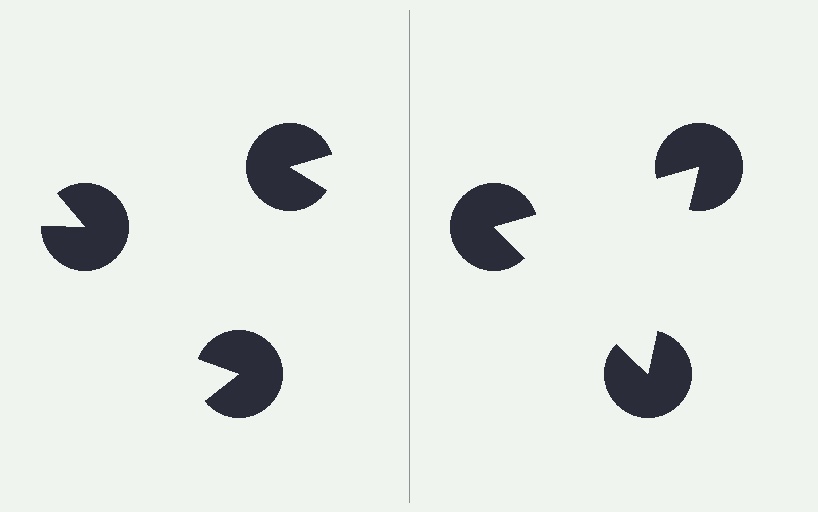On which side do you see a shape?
An illusory triangle appears on the right side. On the left side the wedge cuts are rotated, so no coherent shape forms.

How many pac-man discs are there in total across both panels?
6 — 3 on each side.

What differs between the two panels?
The pac-man discs are positioned identically on both sides; only the wedge orientations differ. On the right they align to a triangle; on the left they are misaligned.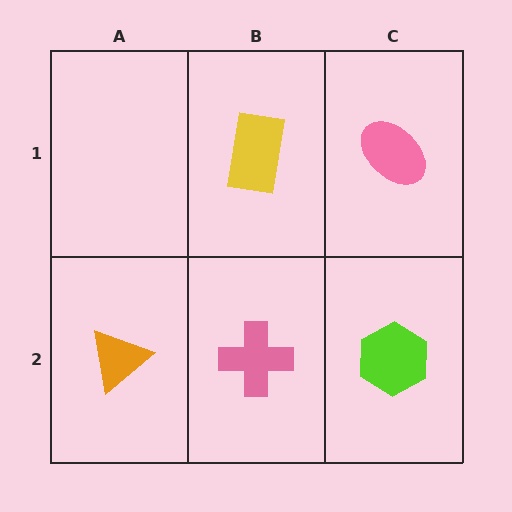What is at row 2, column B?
A pink cross.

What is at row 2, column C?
A lime hexagon.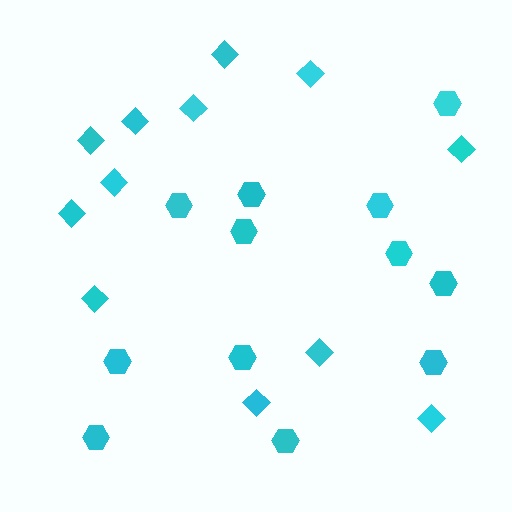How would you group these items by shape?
There are 2 groups: one group of hexagons (12) and one group of diamonds (12).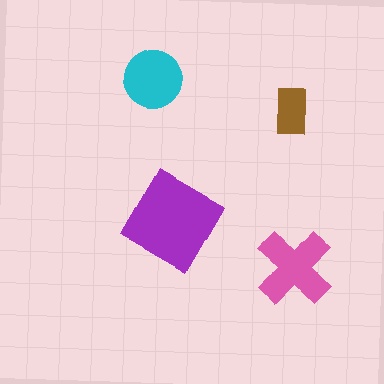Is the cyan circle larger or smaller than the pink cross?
Smaller.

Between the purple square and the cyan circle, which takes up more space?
The purple square.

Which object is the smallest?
The brown rectangle.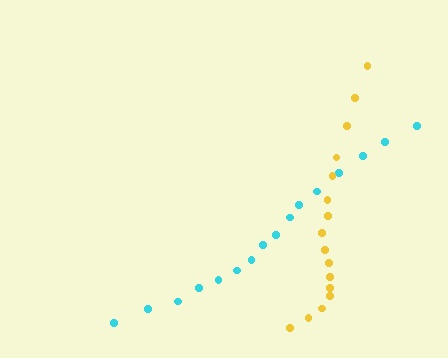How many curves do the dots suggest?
There are 2 distinct paths.